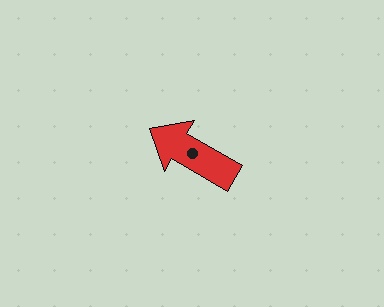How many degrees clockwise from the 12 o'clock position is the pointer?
Approximately 300 degrees.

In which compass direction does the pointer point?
Northwest.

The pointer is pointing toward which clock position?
Roughly 10 o'clock.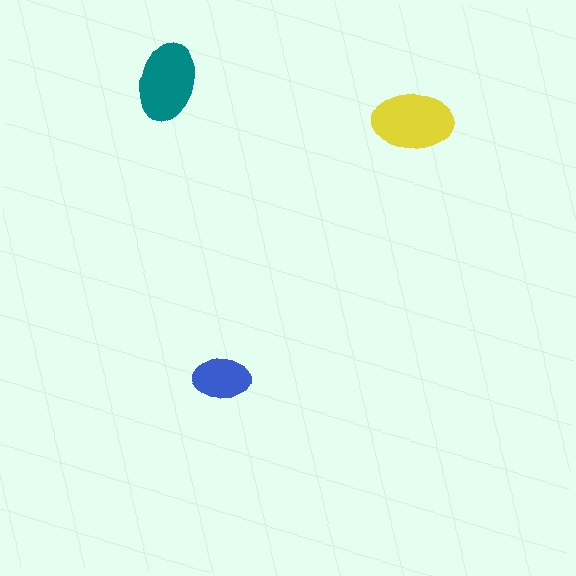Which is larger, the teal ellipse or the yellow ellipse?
The yellow one.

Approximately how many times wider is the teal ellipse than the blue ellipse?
About 1.5 times wider.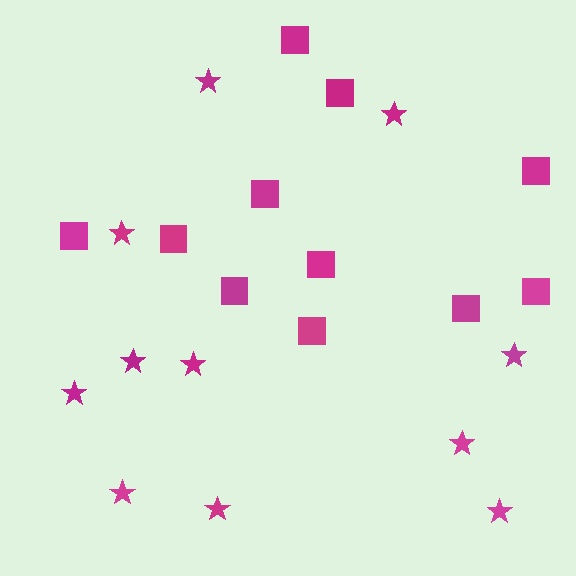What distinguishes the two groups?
There are 2 groups: one group of squares (11) and one group of stars (11).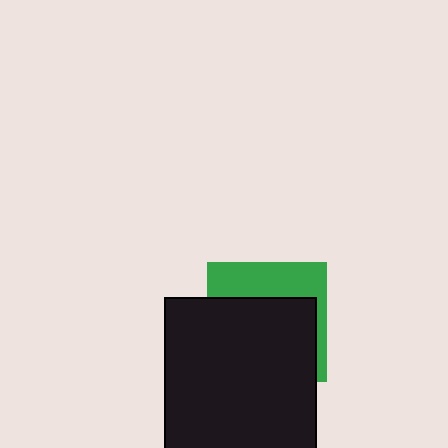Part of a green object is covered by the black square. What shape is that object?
It is a square.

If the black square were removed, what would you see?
You would see the complete green square.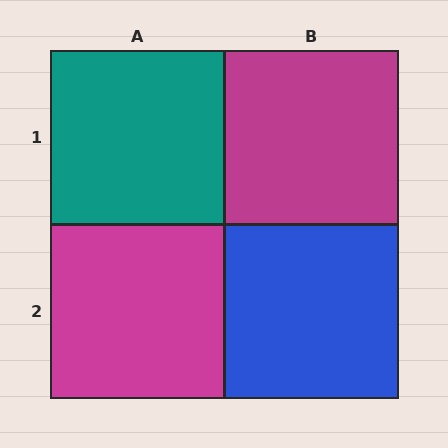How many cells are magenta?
2 cells are magenta.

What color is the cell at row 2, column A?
Magenta.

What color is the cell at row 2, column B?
Blue.